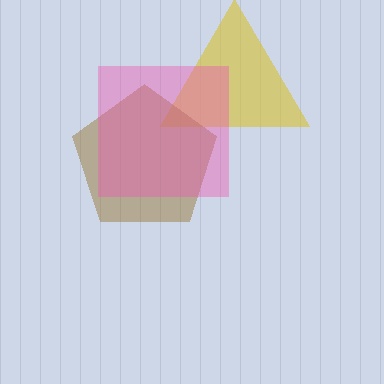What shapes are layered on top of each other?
The layered shapes are: a yellow triangle, a brown pentagon, a pink square.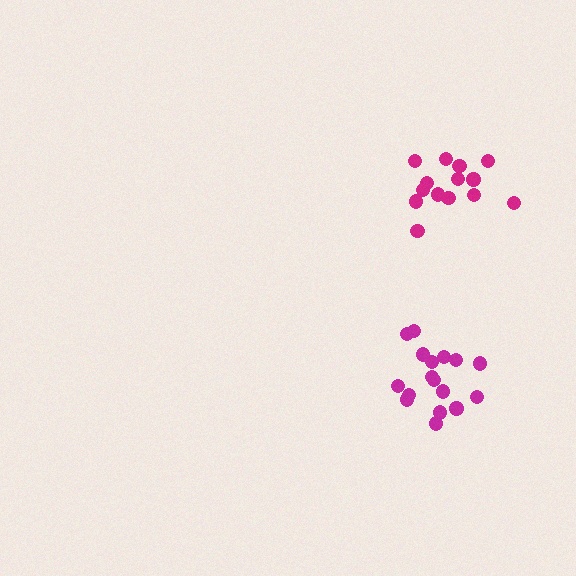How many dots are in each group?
Group 1: 17 dots, Group 2: 14 dots (31 total).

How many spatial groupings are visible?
There are 2 spatial groupings.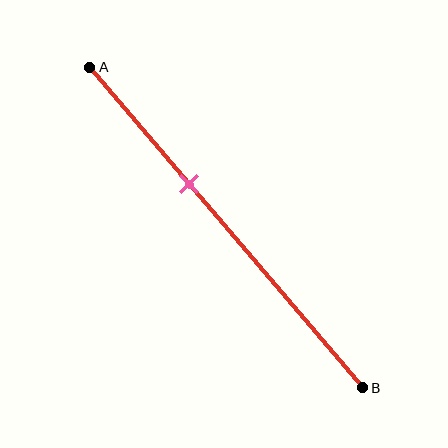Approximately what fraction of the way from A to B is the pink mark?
The pink mark is approximately 35% of the way from A to B.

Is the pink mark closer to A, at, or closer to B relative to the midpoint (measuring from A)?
The pink mark is closer to point A than the midpoint of segment AB.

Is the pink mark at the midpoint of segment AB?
No, the mark is at about 35% from A, not at the 50% midpoint.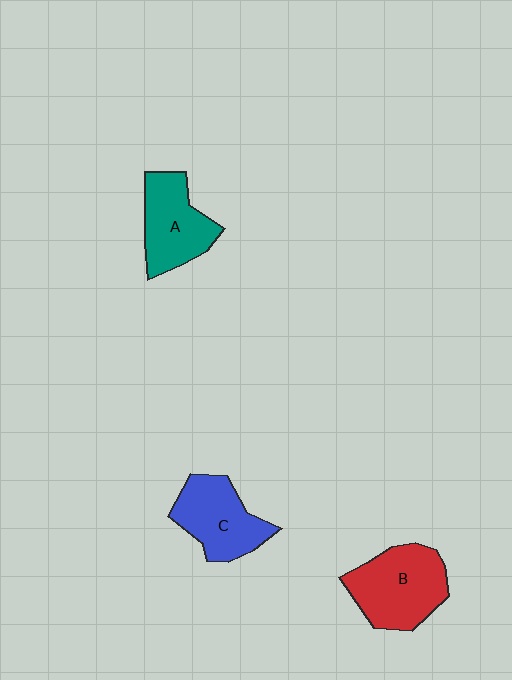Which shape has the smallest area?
Shape A (teal).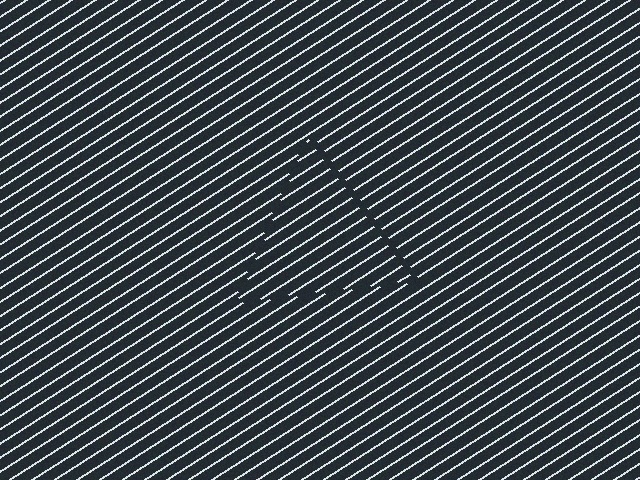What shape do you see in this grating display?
An illusory triangle. The interior of the shape contains the same grating, shifted by half a period — the contour is defined by the phase discontinuity where line-ends from the inner and outer gratings abut.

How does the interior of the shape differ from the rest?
The interior of the shape contains the same grating, shifted by half a period — the contour is defined by the phase discontinuity where line-ends from the inner and outer gratings abut.